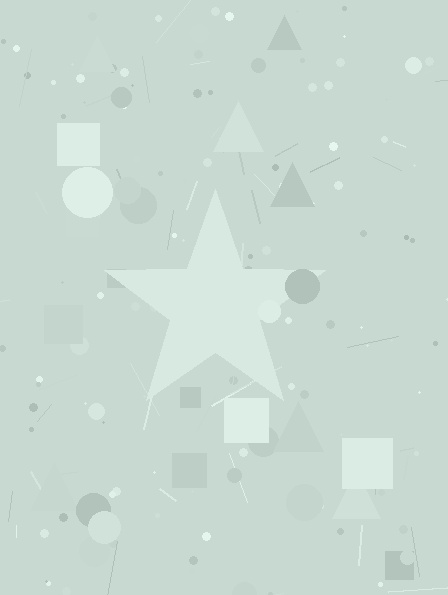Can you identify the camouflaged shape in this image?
The camouflaged shape is a star.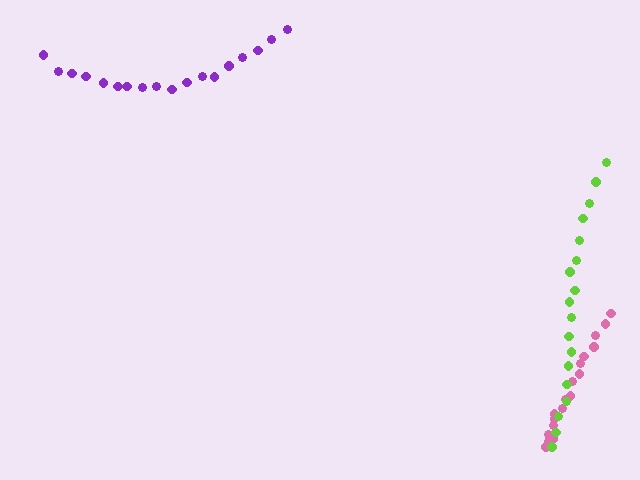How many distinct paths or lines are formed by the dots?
There are 3 distinct paths.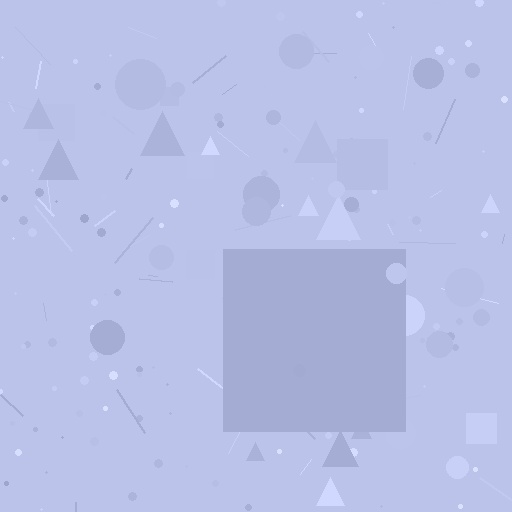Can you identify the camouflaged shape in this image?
The camouflaged shape is a square.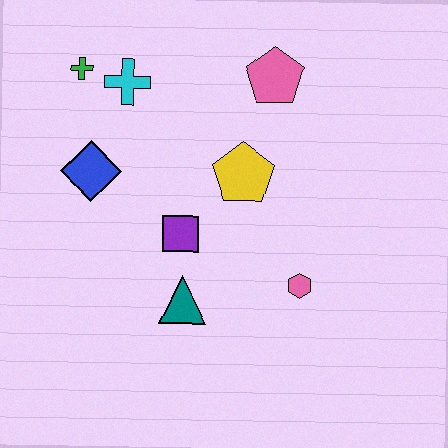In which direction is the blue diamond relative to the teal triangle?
The blue diamond is above the teal triangle.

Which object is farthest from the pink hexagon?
The green cross is farthest from the pink hexagon.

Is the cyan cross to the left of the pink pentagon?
Yes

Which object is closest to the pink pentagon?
The yellow pentagon is closest to the pink pentagon.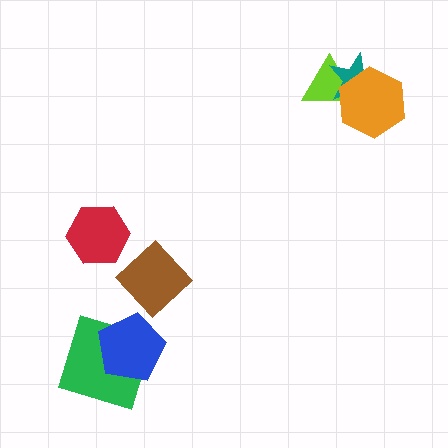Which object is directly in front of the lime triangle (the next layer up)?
The teal star is directly in front of the lime triangle.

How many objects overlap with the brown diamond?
0 objects overlap with the brown diamond.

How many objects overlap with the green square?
1 object overlaps with the green square.